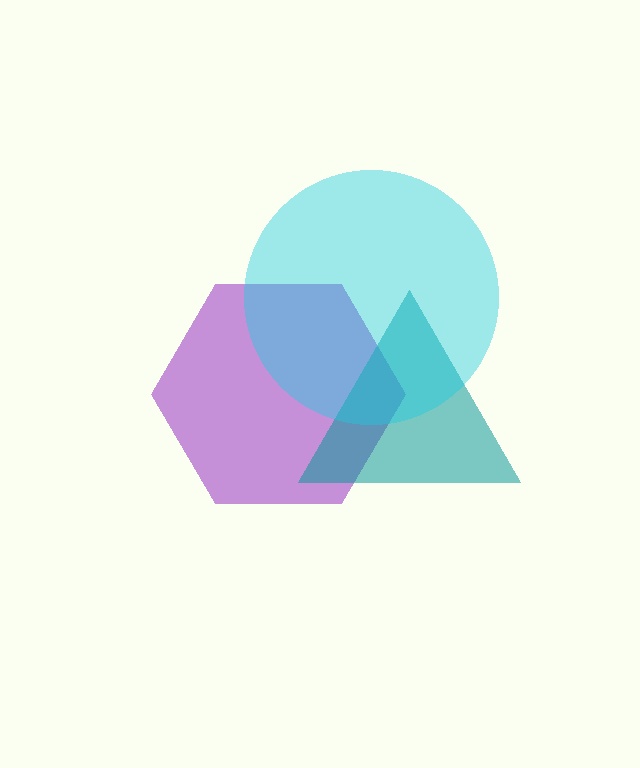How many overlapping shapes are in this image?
There are 3 overlapping shapes in the image.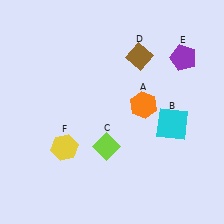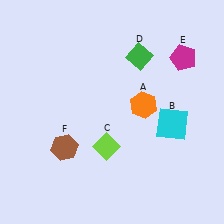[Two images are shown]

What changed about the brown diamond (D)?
In Image 1, D is brown. In Image 2, it changed to green.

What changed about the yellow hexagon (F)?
In Image 1, F is yellow. In Image 2, it changed to brown.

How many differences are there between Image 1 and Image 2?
There are 3 differences between the two images.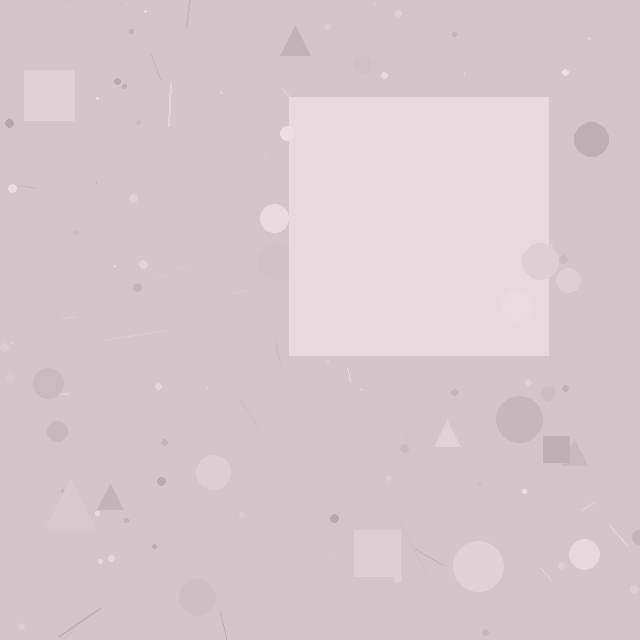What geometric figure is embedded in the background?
A square is embedded in the background.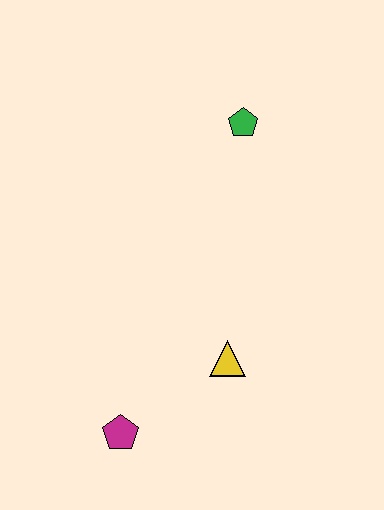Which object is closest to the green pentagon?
The yellow triangle is closest to the green pentagon.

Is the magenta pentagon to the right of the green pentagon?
No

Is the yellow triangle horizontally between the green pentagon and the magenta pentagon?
Yes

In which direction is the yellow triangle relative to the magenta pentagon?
The yellow triangle is to the right of the magenta pentagon.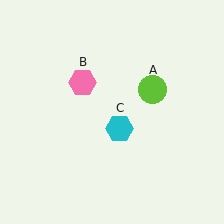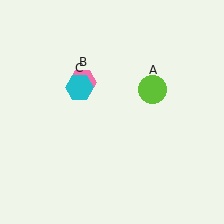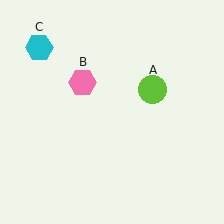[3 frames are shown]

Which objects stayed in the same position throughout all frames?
Lime circle (object A) and pink hexagon (object B) remained stationary.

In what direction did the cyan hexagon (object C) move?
The cyan hexagon (object C) moved up and to the left.